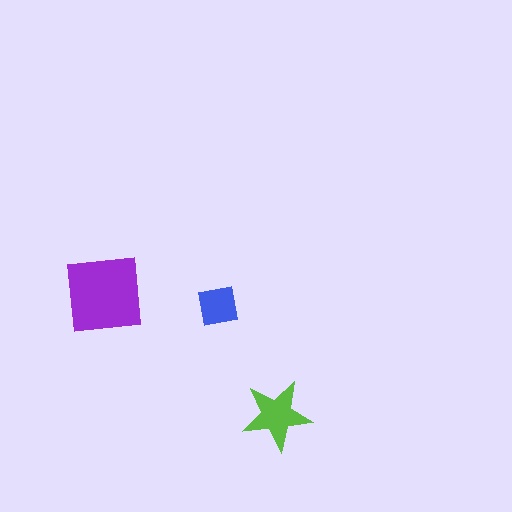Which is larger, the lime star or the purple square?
The purple square.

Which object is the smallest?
The blue square.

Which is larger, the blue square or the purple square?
The purple square.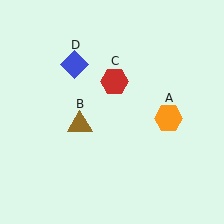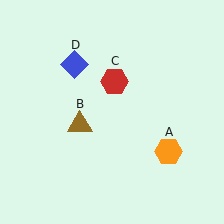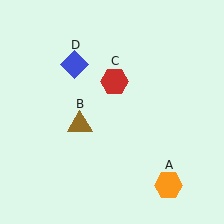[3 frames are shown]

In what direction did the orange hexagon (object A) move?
The orange hexagon (object A) moved down.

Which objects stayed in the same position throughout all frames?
Brown triangle (object B) and red hexagon (object C) and blue diamond (object D) remained stationary.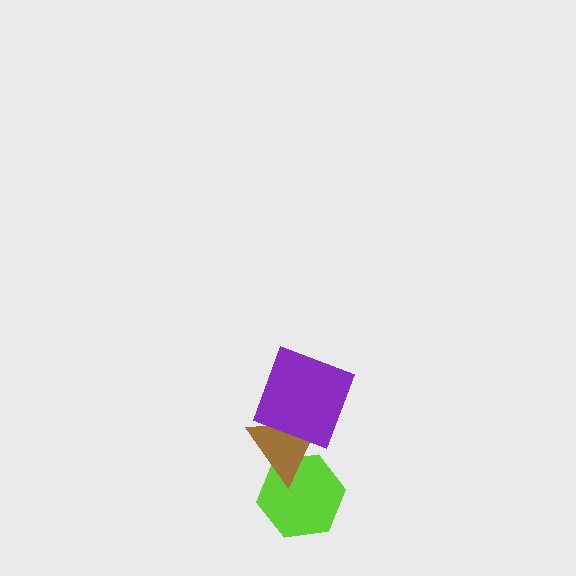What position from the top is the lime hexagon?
The lime hexagon is 3rd from the top.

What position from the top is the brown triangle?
The brown triangle is 2nd from the top.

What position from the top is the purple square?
The purple square is 1st from the top.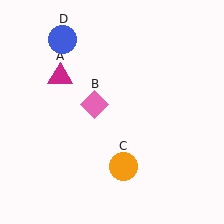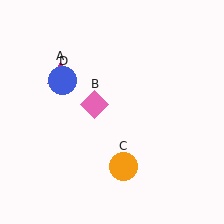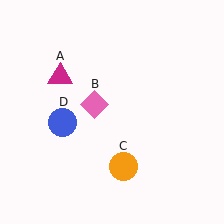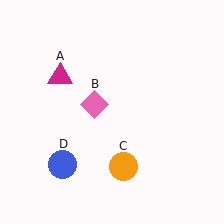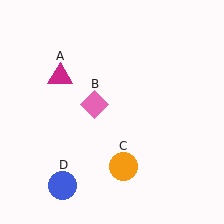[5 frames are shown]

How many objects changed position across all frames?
1 object changed position: blue circle (object D).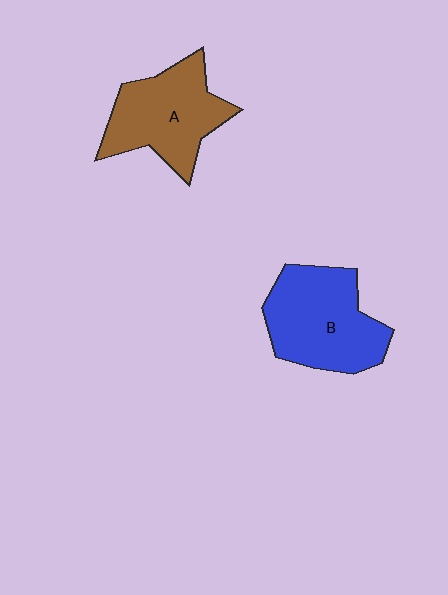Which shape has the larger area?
Shape B (blue).